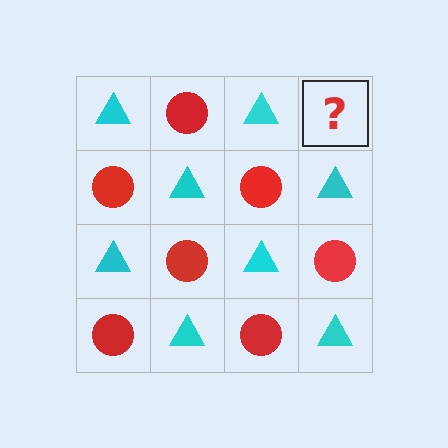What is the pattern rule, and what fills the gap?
The rule is that it alternates cyan triangle and red circle in a checkerboard pattern. The gap should be filled with a red circle.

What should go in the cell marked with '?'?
The missing cell should contain a red circle.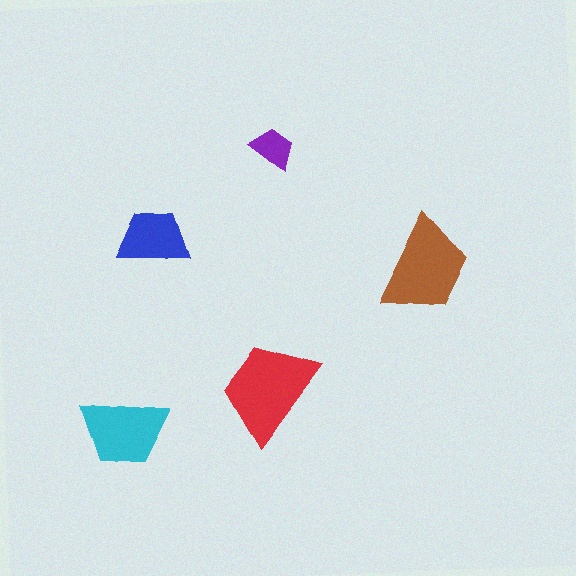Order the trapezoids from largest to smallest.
the red one, the brown one, the cyan one, the blue one, the purple one.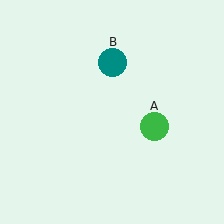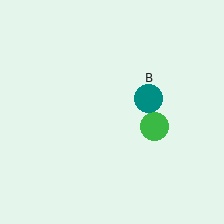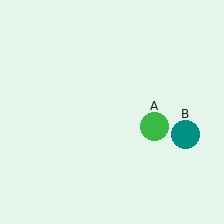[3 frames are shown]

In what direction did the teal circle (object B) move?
The teal circle (object B) moved down and to the right.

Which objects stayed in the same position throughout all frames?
Green circle (object A) remained stationary.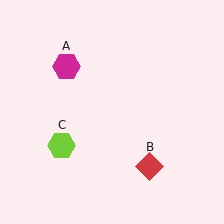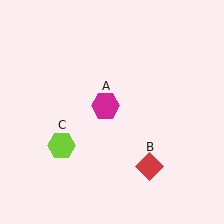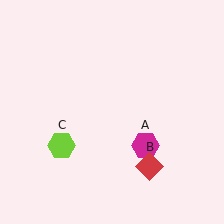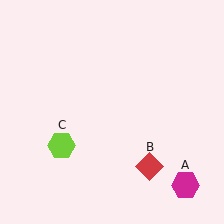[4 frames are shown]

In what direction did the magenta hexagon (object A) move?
The magenta hexagon (object A) moved down and to the right.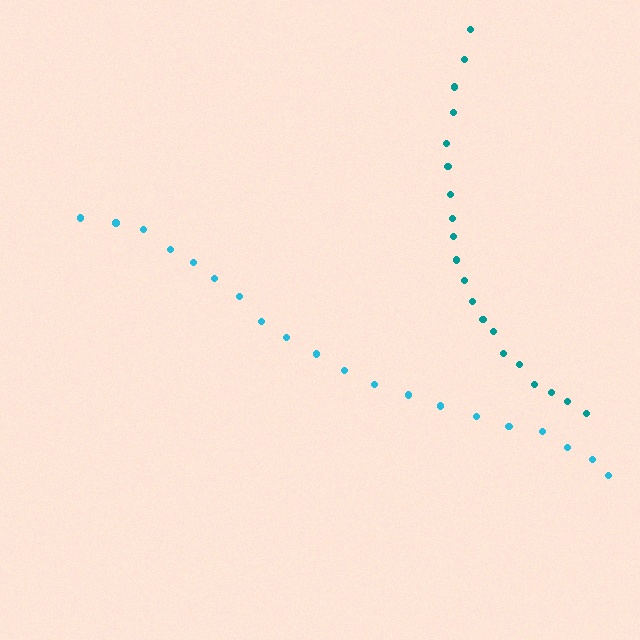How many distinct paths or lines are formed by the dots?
There are 2 distinct paths.